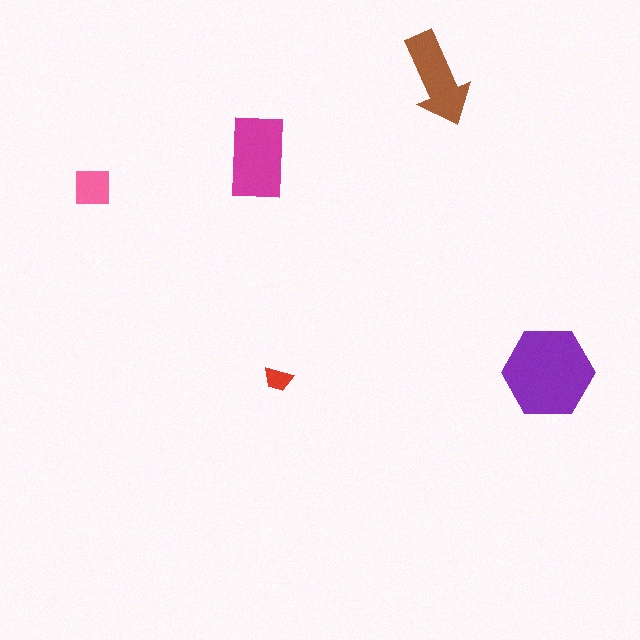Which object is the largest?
The purple hexagon.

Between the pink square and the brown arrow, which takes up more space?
The brown arrow.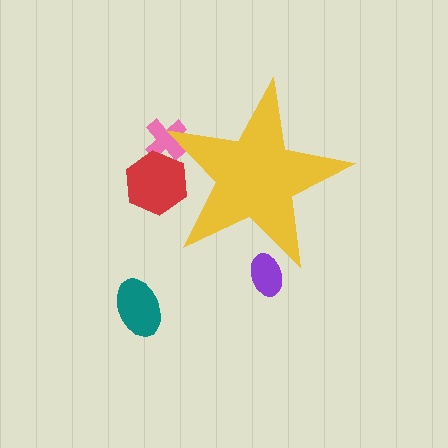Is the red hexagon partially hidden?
Yes, the red hexagon is partially hidden behind the yellow star.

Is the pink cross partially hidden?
Yes, the pink cross is partially hidden behind the yellow star.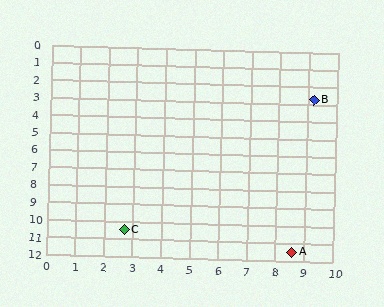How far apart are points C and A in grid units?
Points C and A are about 6.0 grid units apart.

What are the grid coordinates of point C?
Point C is at approximately (2.7, 10.5).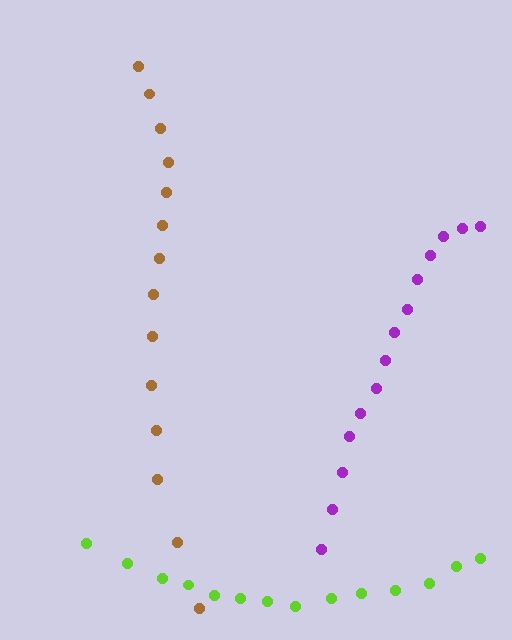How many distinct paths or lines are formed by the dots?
There are 3 distinct paths.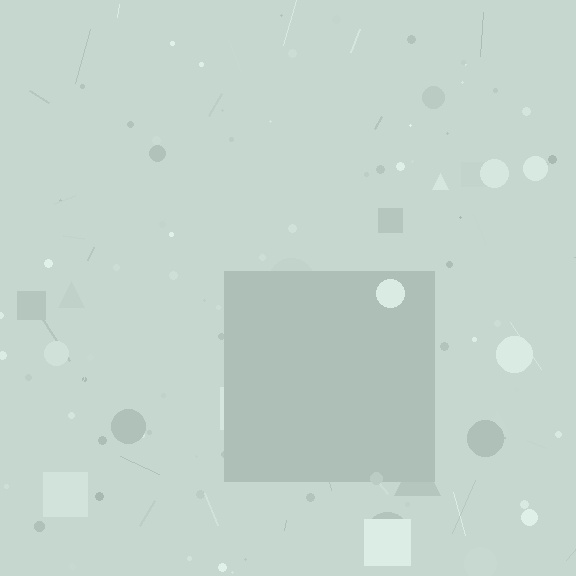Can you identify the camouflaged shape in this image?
The camouflaged shape is a square.